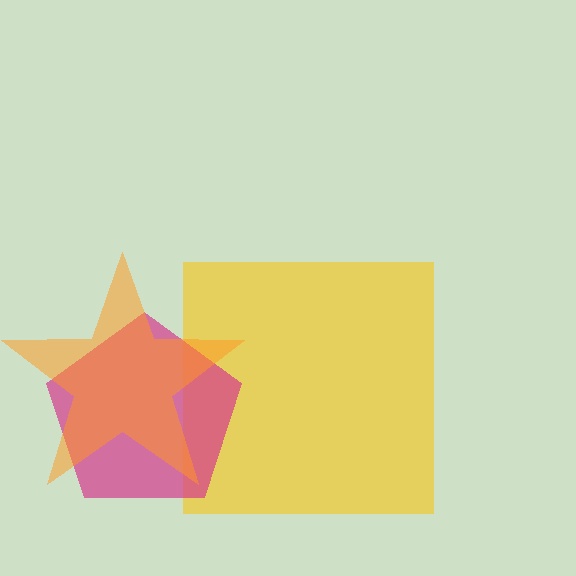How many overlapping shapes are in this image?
There are 3 overlapping shapes in the image.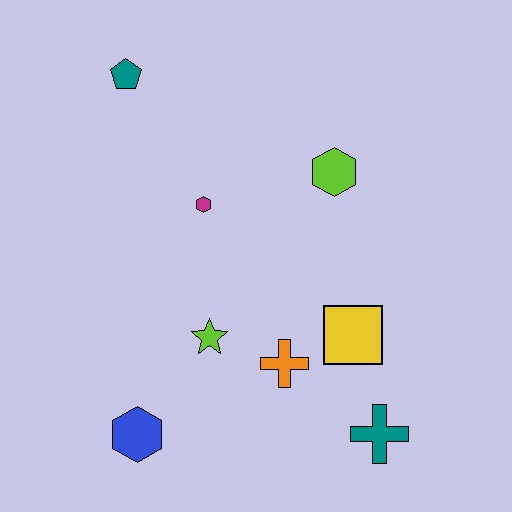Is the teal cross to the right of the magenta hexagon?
Yes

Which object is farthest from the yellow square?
The teal pentagon is farthest from the yellow square.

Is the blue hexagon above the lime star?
No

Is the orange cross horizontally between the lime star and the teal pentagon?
No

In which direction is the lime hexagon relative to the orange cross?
The lime hexagon is above the orange cross.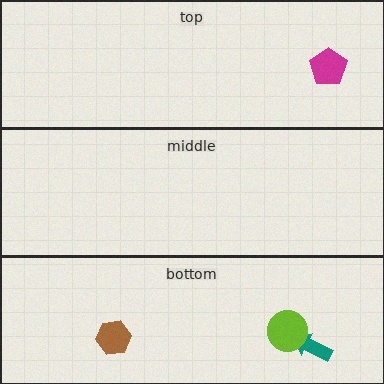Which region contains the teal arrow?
The bottom region.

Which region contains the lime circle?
The bottom region.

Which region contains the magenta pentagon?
The top region.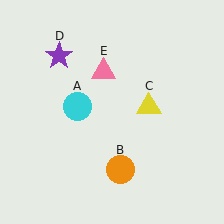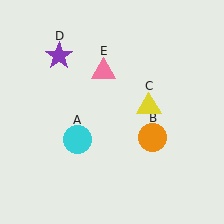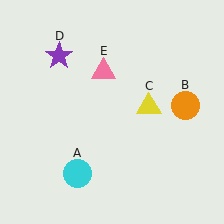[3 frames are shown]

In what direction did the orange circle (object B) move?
The orange circle (object B) moved up and to the right.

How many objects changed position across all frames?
2 objects changed position: cyan circle (object A), orange circle (object B).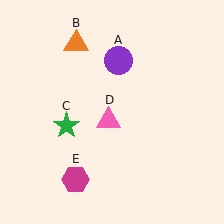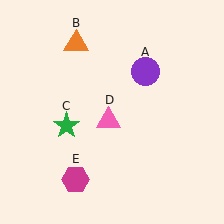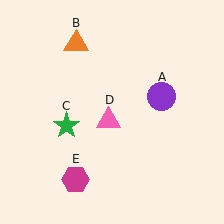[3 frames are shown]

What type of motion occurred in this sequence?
The purple circle (object A) rotated clockwise around the center of the scene.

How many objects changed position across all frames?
1 object changed position: purple circle (object A).